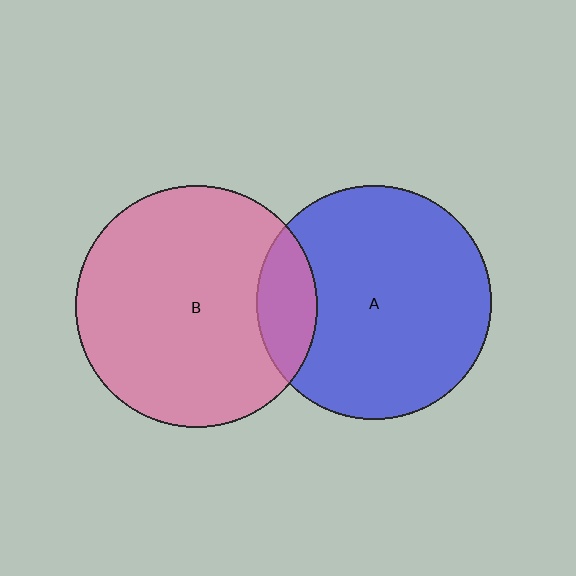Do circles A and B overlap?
Yes.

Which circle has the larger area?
Circle B (pink).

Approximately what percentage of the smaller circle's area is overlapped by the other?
Approximately 15%.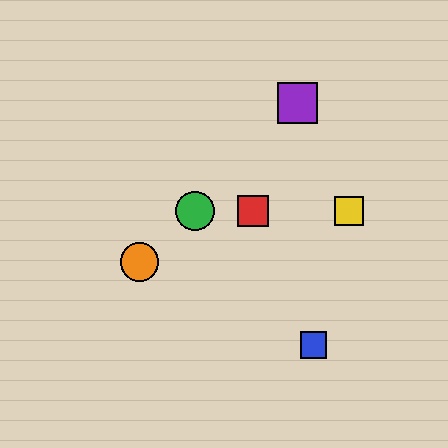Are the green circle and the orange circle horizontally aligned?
No, the green circle is at y≈211 and the orange circle is at y≈262.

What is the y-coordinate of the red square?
The red square is at y≈211.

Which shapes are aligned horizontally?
The red square, the green circle, the yellow square are aligned horizontally.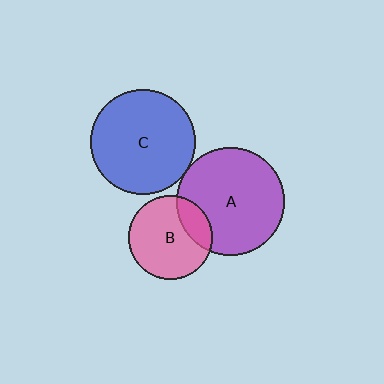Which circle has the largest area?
Circle A (purple).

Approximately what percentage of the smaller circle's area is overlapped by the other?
Approximately 5%.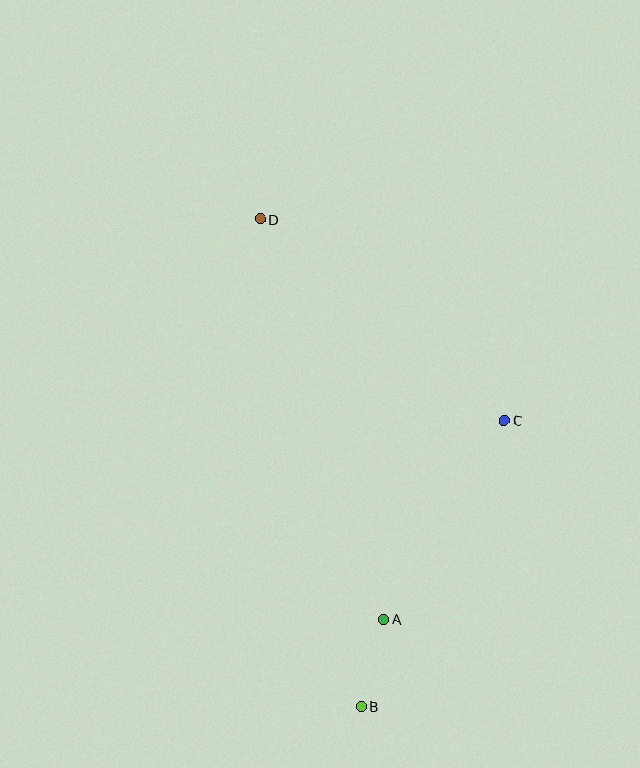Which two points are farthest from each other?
Points B and D are farthest from each other.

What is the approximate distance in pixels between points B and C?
The distance between B and C is approximately 320 pixels.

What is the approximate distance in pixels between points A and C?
The distance between A and C is approximately 233 pixels.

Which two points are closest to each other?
Points A and B are closest to each other.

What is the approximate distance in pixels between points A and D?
The distance between A and D is approximately 419 pixels.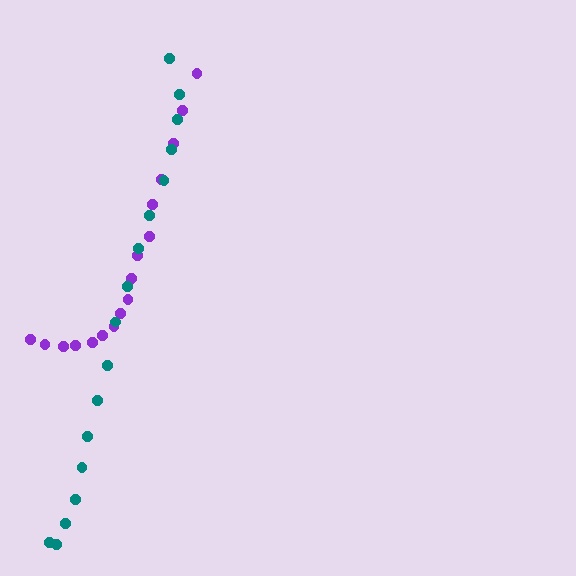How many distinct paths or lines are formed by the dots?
There are 2 distinct paths.